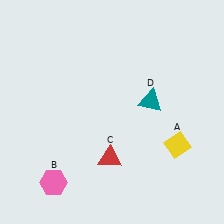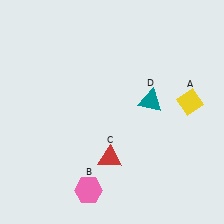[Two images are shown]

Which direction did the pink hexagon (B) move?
The pink hexagon (B) moved right.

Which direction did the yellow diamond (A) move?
The yellow diamond (A) moved up.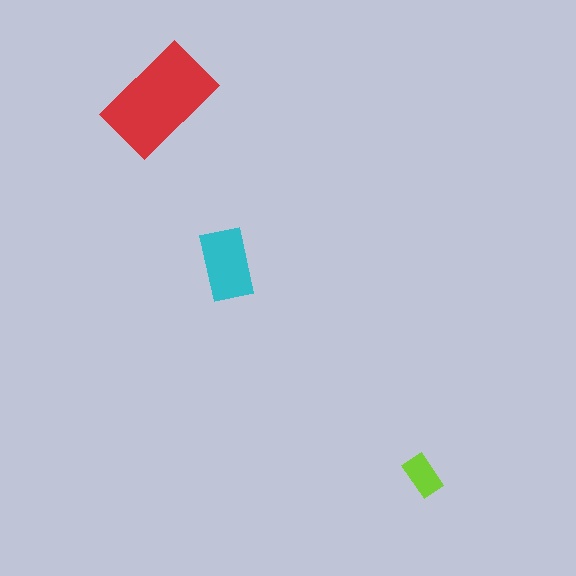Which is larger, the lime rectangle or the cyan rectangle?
The cyan one.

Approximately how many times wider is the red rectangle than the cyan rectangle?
About 1.5 times wider.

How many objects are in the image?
There are 3 objects in the image.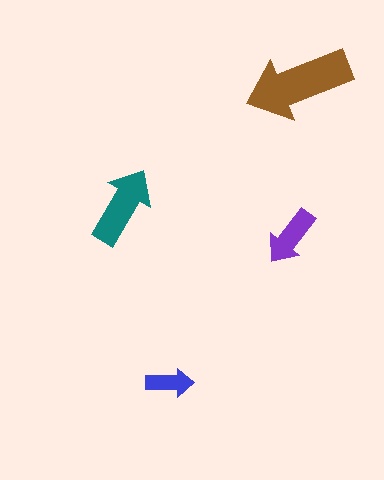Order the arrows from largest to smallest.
the brown one, the teal one, the purple one, the blue one.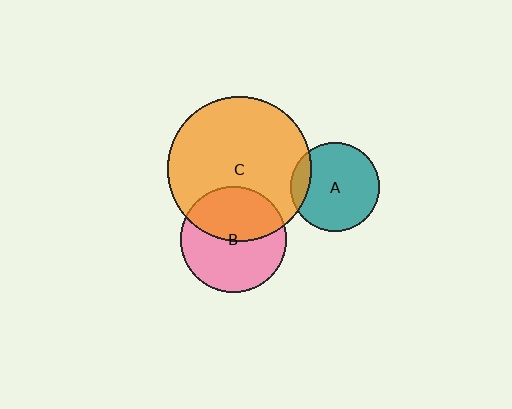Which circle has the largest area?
Circle C (orange).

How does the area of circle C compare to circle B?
Approximately 1.8 times.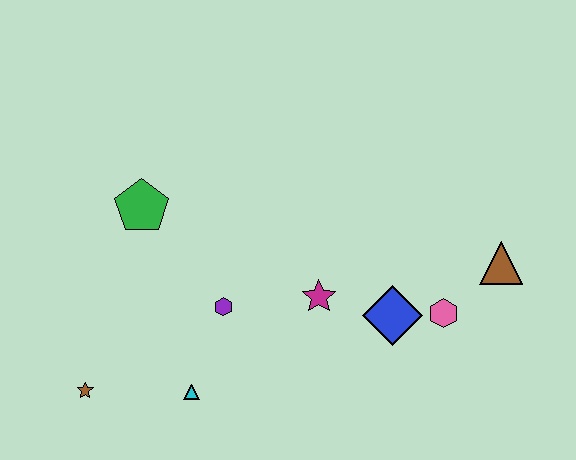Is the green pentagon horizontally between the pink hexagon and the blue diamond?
No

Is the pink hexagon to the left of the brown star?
No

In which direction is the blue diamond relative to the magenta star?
The blue diamond is to the right of the magenta star.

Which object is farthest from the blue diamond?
The brown star is farthest from the blue diamond.